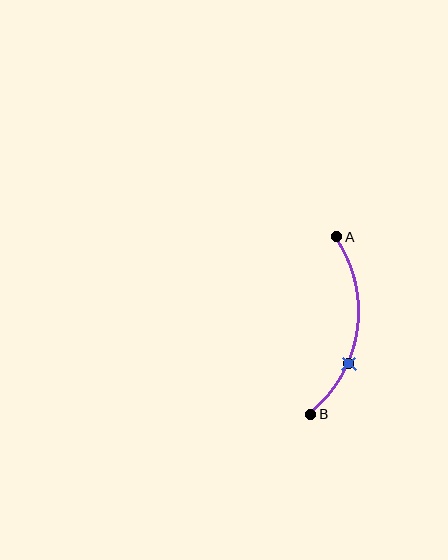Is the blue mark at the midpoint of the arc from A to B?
No. The blue mark lies on the arc but is closer to endpoint B. The arc midpoint would be at the point on the curve equidistant along the arc from both A and B.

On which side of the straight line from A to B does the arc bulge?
The arc bulges to the right of the straight line connecting A and B.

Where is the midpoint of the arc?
The arc midpoint is the point on the curve farthest from the straight line joining A and B. It sits to the right of that line.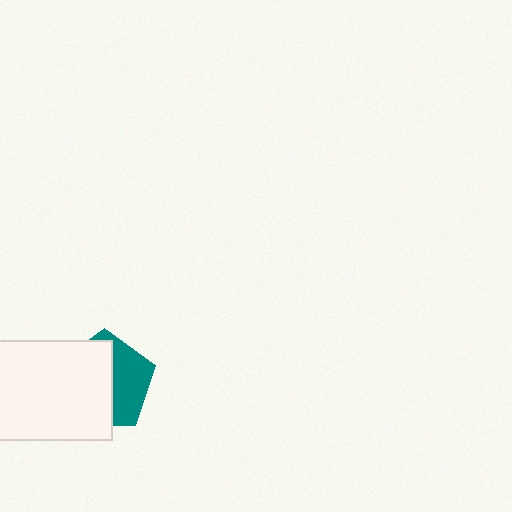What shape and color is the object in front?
The object in front is a white rectangle.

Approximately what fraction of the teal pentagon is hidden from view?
Roughly 60% of the teal pentagon is hidden behind the white rectangle.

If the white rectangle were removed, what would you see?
You would see the complete teal pentagon.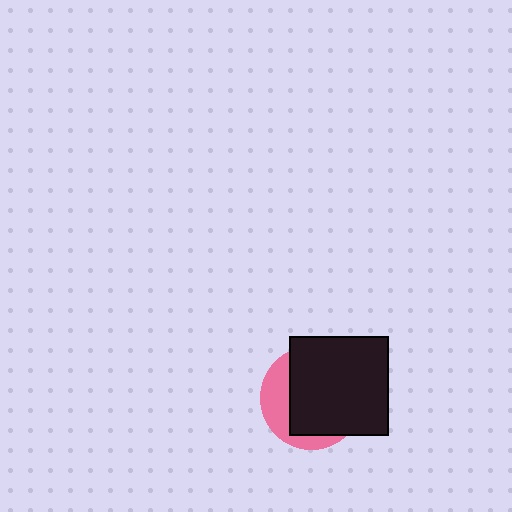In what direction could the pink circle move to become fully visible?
The pink circle could move left. That would shift it out from behind the black square entirely.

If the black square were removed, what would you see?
You would see the complete pink circle.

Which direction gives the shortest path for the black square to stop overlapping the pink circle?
Moving right gives the shortest separation.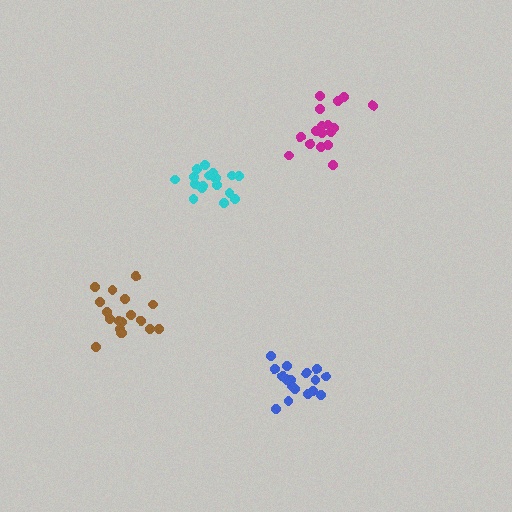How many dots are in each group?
Group 1: 18 dots, Group 2: 18 dots, Group 3: 17 dots, Group 4: 18 dots (71 total).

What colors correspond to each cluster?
The clusters are colored: blue, cyan, magenta, brown.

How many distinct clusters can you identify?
There are 4 distinct clusters.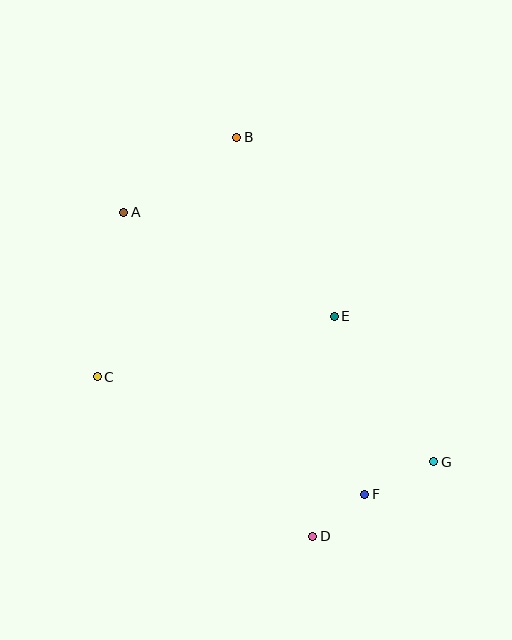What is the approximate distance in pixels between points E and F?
The distance between E and F is approximately 180 pixels.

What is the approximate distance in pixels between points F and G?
The distance between F and G is approximately 76 pixels.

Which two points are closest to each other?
Points D and F are closest to each other.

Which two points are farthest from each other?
Points B and D are farthest from each other.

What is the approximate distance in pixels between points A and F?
The distance between A and F is approximately 371 pixels.